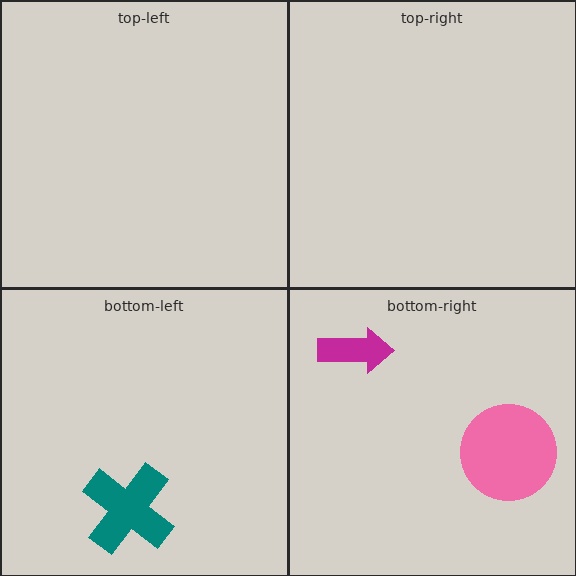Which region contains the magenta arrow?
The bottom-right region.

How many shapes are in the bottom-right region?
2.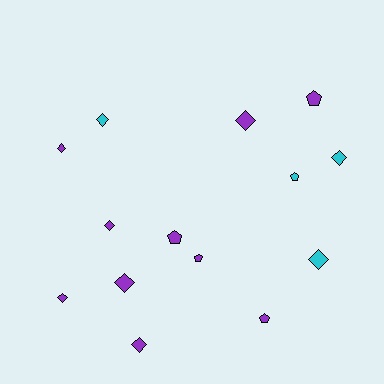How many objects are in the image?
There are 14 objects.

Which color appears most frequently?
Purple, with 10 objects.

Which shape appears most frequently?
Diamond, with 9 objects.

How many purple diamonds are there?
There are 6 purple diamonds.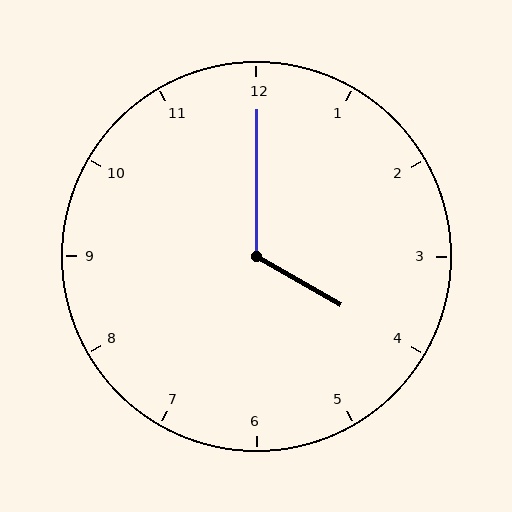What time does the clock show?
4:00.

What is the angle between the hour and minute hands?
Approximately 120 degrees.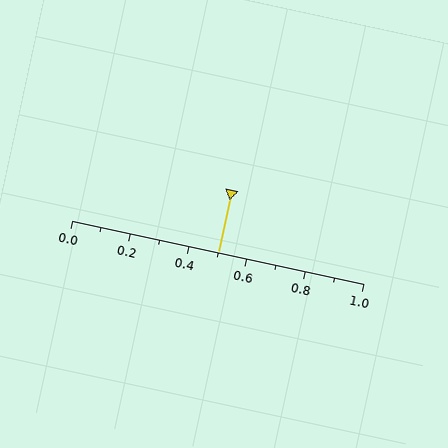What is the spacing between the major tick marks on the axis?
The major ticks are spaced 0.2 apart.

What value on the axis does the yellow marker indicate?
The marker indicates approximately 0.5.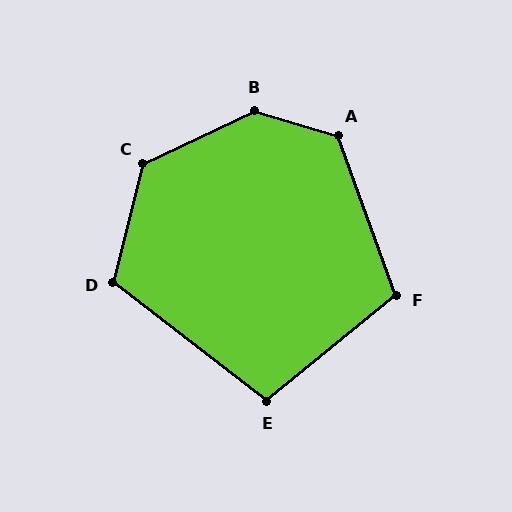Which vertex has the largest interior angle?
B, at approximately 137 degrees.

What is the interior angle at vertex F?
Approximately 109 degrees (obtuse).